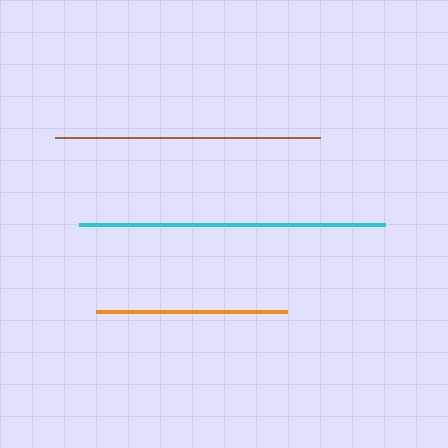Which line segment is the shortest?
The orange line is the shortest at approximately 191 pixels.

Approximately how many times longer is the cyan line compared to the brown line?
The cyan line is approximately 1.2 times the length of the brown line.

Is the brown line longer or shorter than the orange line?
The brown line is longer than the orange line.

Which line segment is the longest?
The cyan line is the longest at approximately 306 pixels.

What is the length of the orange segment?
The orange segment is approximately 191 pixels long.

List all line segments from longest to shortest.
From longest to shortest: cyan, brown, orange.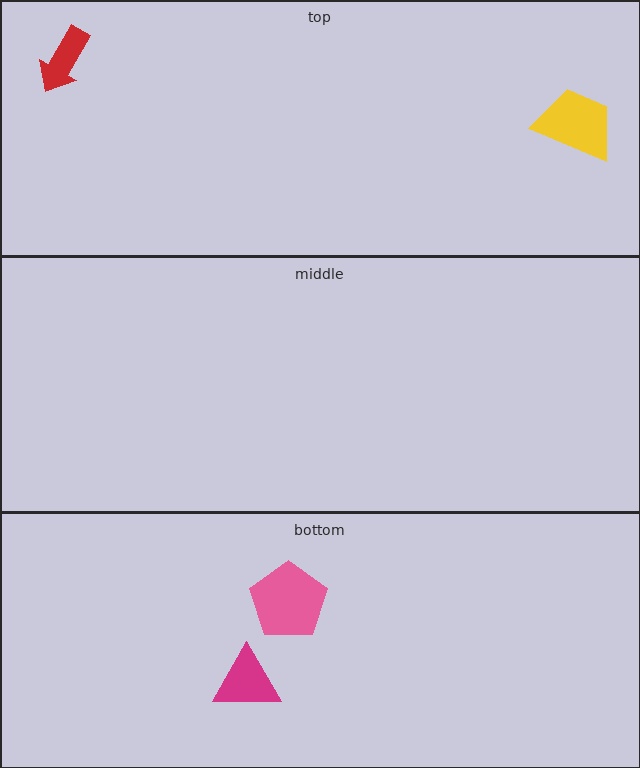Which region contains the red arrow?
The top region.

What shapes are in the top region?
The red arrow, the yellow trapezoid.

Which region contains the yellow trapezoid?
The top region.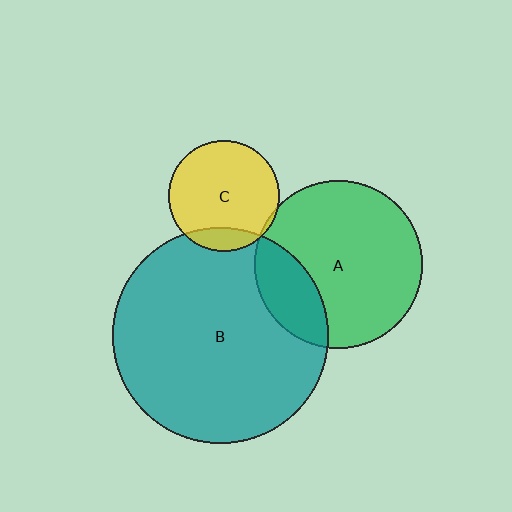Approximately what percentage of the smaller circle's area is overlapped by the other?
Approximately 20%.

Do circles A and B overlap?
Yes.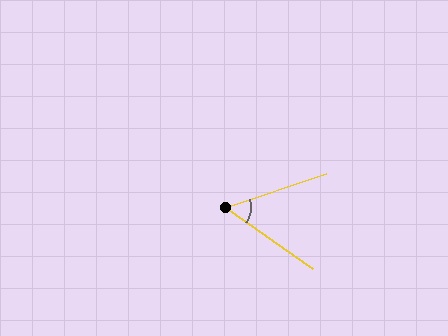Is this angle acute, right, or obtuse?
It is acute.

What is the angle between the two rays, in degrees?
Approximately 53 degrees.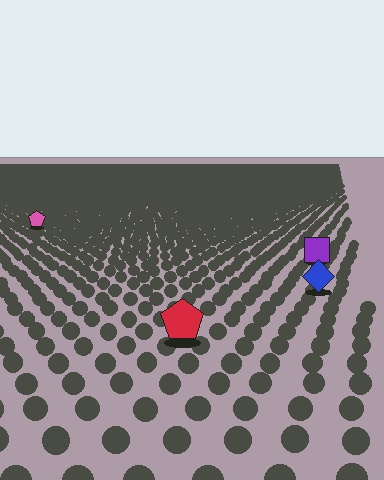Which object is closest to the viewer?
The red pentagon is closest. The texture marks near it are larger and more spread out.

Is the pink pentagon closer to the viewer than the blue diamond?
No. The blue diamond is closer — you can tell from the texture gradient: the ground texture is coarser near it.